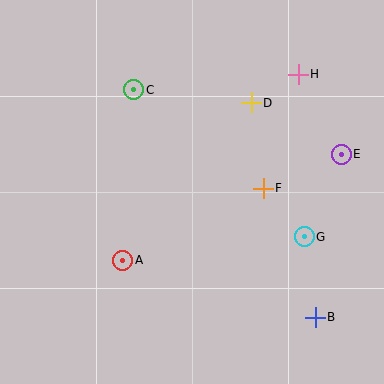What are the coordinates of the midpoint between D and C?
The midpoint between D and C is at (193, 96).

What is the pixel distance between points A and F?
The distance between A and F is 158 pixels.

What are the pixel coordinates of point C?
Point C is at (134, 90).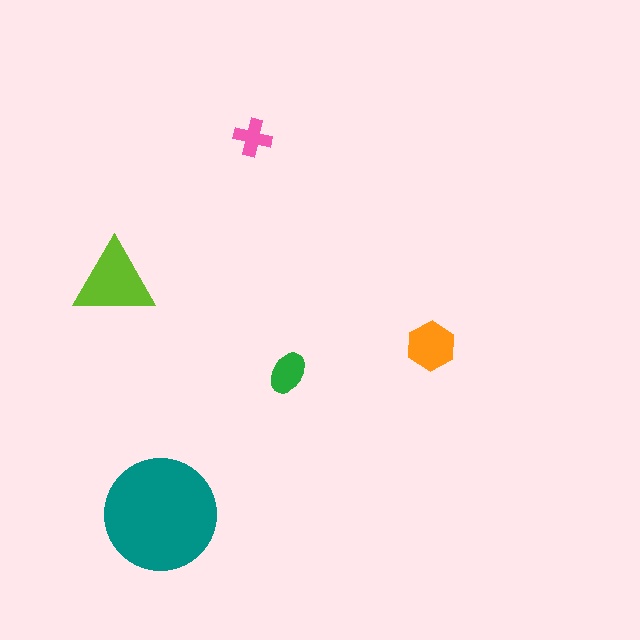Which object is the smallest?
The pink cross.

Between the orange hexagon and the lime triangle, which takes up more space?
The lime triangle.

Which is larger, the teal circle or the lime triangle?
The teal circle.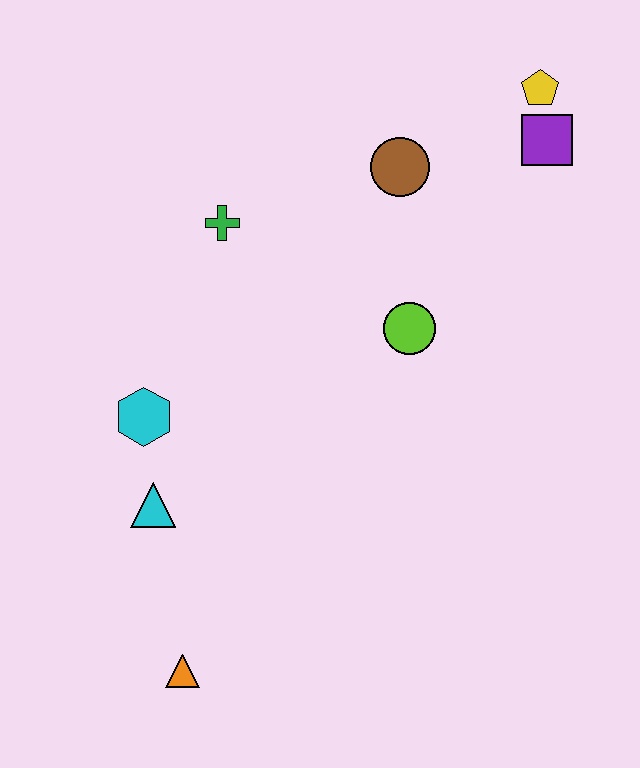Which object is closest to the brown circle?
The purple square is closest to the brown circle.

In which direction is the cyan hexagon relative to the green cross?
The cyan hexagon is below the green cross.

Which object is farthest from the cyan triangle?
The yellow pentagon is farthest from the cyan triangle.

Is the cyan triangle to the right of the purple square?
No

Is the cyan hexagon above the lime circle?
No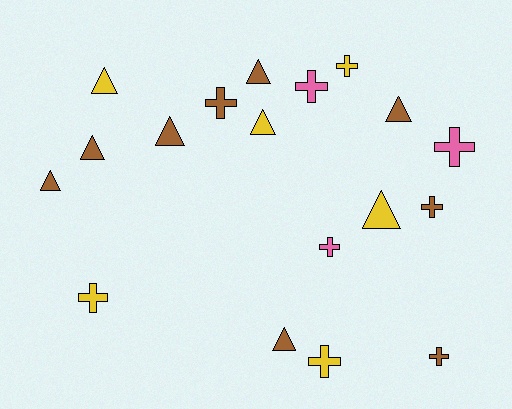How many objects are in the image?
There are 18 objects.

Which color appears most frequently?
Brown, with 9 objects.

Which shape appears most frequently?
Cross, with 9 objects.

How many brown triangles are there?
There are 6 brown triangles.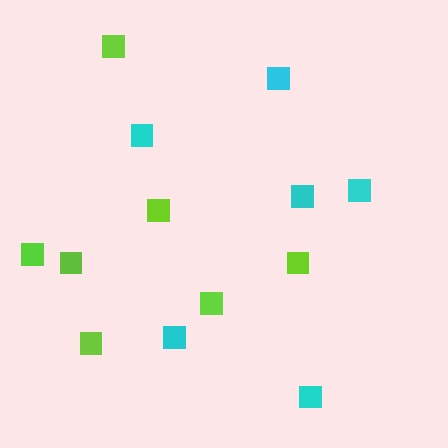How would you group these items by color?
There are 2 groups: one group of lime squares (7) and one group of cyan squares (6).